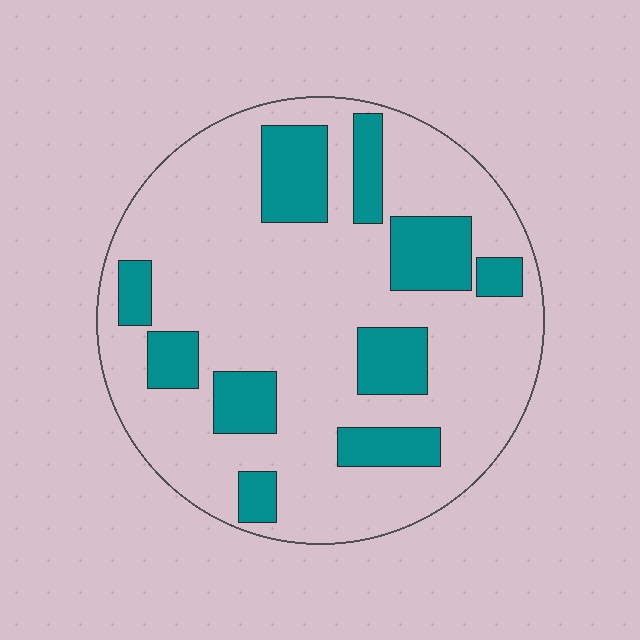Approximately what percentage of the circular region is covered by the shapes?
Approximately 25%.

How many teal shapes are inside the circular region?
10.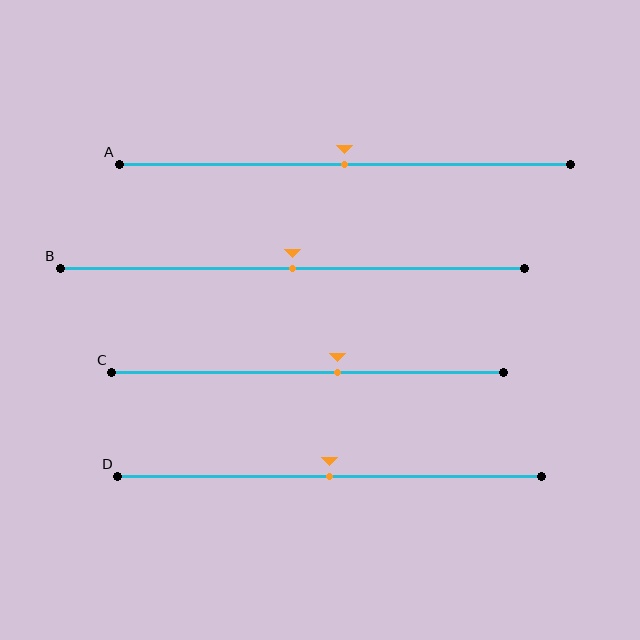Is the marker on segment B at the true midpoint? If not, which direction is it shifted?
Yes, the marker on segment B is at the true midpoint.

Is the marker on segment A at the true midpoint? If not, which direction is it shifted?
Yes, the marker on segment A is at the true midpoint.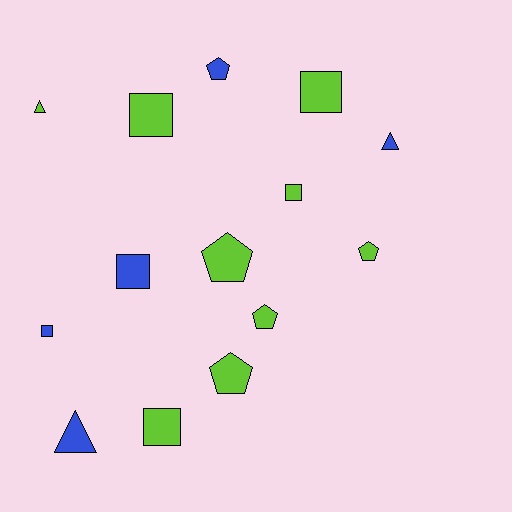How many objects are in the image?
There are 14 objects.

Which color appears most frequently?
Lime, with 9 objects.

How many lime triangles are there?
There is 1 lime triangle.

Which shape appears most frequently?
Square, with 6 objects.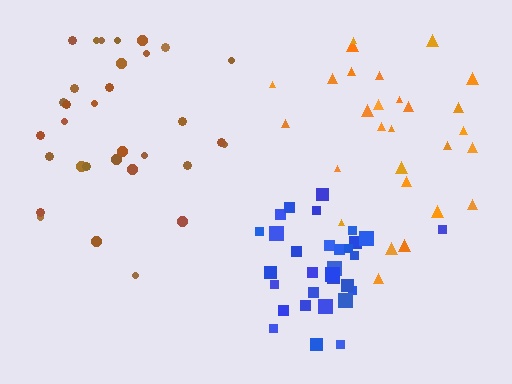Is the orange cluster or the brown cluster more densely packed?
Orange.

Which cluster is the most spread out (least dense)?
Brown.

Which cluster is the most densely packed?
Blue.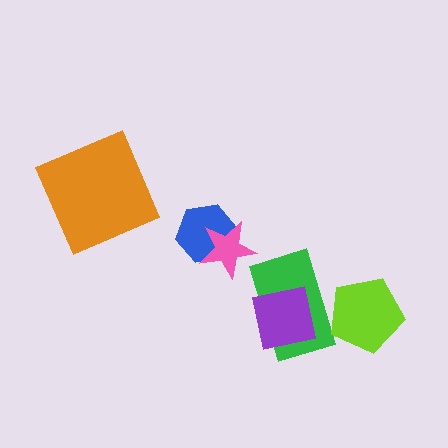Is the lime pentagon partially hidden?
No, no other shape covers it.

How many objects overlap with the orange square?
0 objects overlap with the orange square.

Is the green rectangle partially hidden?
Yes, it is partially covered by another shape.